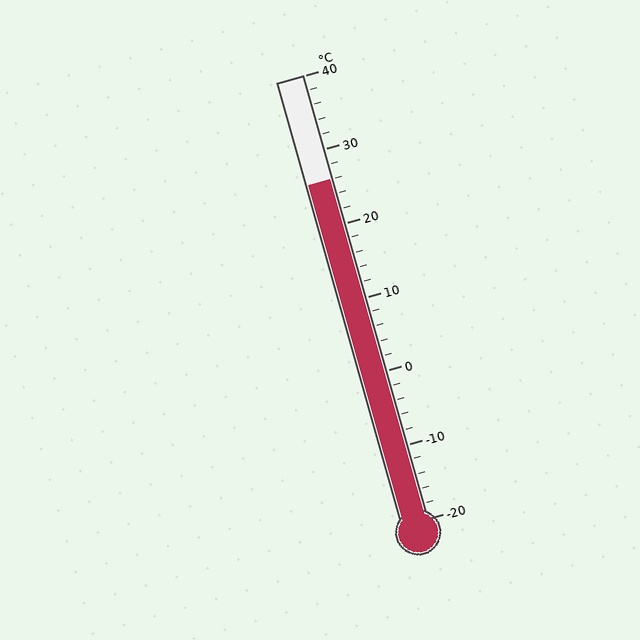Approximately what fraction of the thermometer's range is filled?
The thermometer is filled to approximately 75% of its range.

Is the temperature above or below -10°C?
The temperature is above -10°C.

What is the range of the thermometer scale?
The thermometer scale ranges from -20°C to 40°C.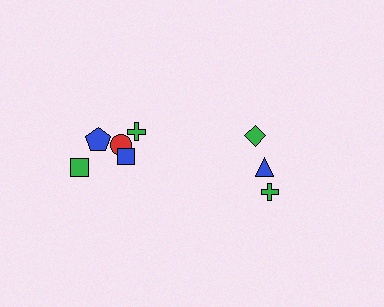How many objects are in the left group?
There are 5 objects.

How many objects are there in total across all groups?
There are 8 objects.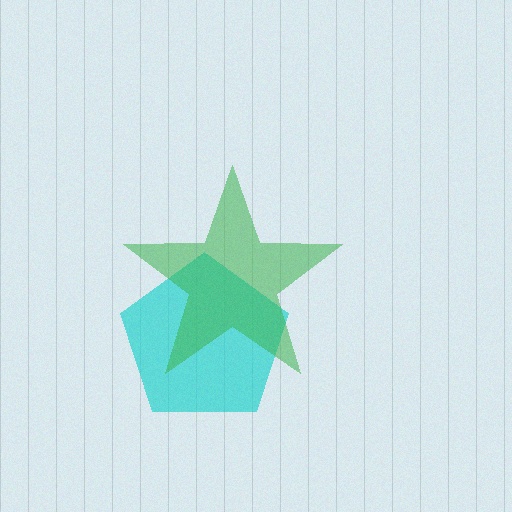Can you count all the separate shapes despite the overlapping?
Yes, there are 2 separate shapes.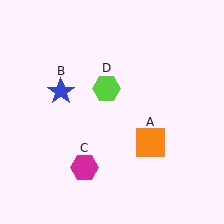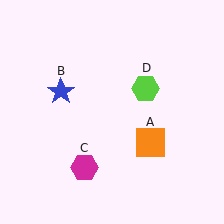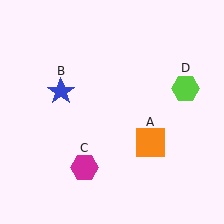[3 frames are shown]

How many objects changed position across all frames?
1 object changed position: lime hexagon (object D).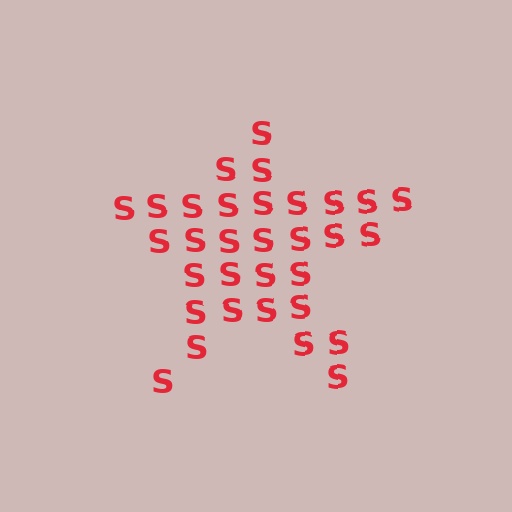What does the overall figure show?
The overall figure shows a star.